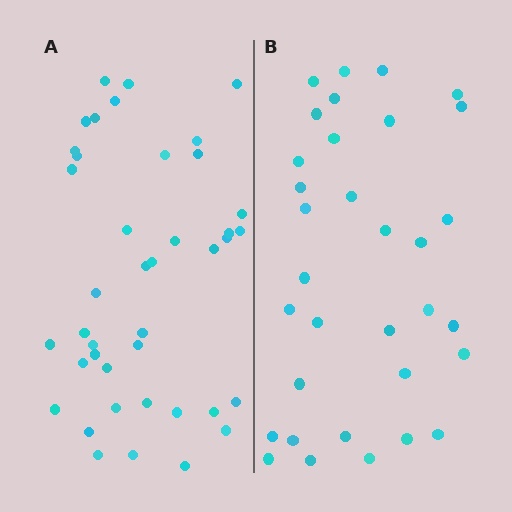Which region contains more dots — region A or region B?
Region A (the left region) has more dots.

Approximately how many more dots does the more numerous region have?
Region A has roughly 8 or so more dots than region B.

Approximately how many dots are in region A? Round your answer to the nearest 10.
About 40 dots. (The exact count is 41, which rounds to 40.)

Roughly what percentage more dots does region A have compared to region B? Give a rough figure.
About 25% more.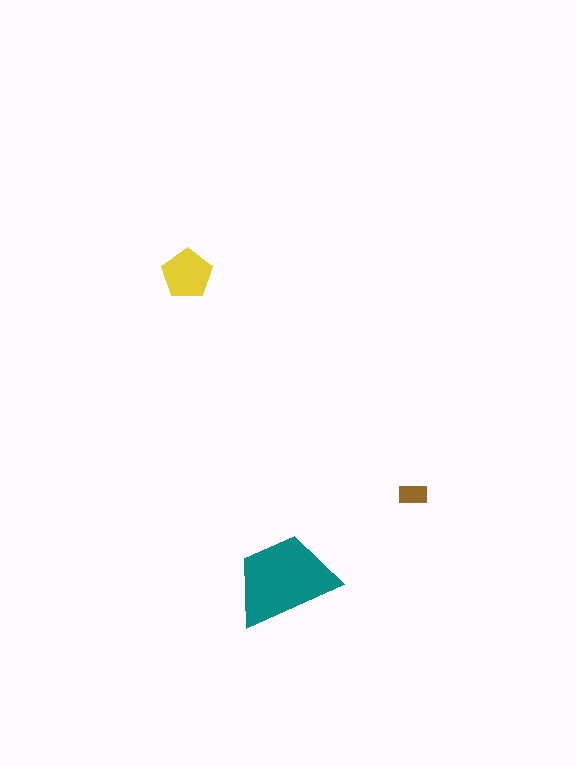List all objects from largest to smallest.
The teal trapezoid, the yellow pentagon, the brown rectangle.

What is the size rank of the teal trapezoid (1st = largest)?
1st.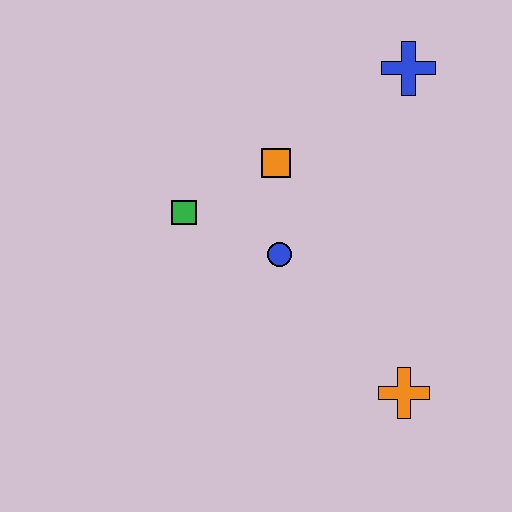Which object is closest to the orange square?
The blue circle is closest to the orange square.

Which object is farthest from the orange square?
The orange cross is farthest from the orange square.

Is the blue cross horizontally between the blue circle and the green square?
No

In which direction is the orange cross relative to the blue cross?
The orange cross is below the blue cross.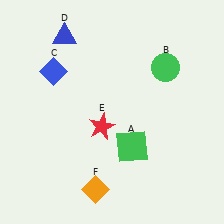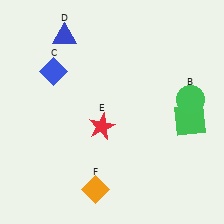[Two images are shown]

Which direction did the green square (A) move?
The green square (A) moved right.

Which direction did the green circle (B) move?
The green circle (B) moved down.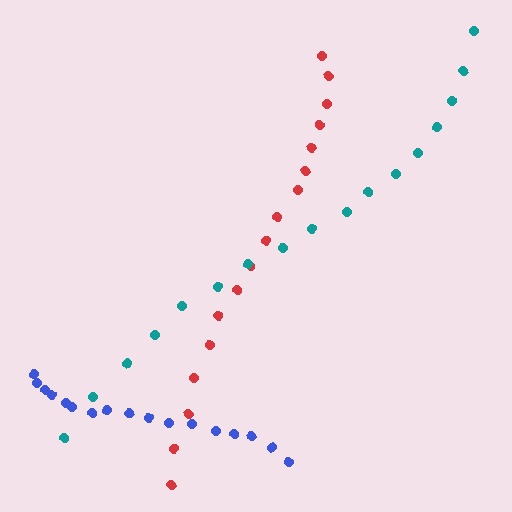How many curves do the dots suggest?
There are 3 distinct paths.